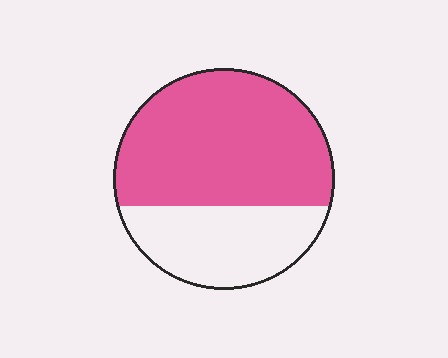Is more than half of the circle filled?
Yes.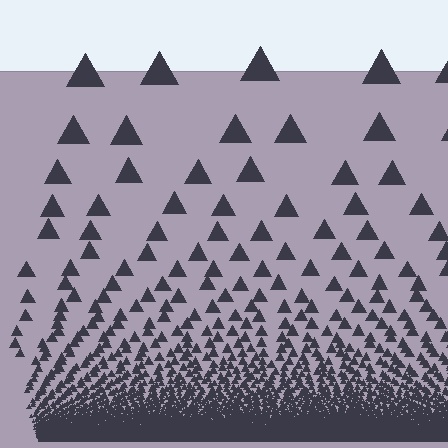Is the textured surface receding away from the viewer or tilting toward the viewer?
The surface appears to tilt toward the viewer. Texture elements get larger and sparser toward the top.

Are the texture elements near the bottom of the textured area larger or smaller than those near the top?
Smaller. The gradient is inverted — elements near the bottom are smaller and denser.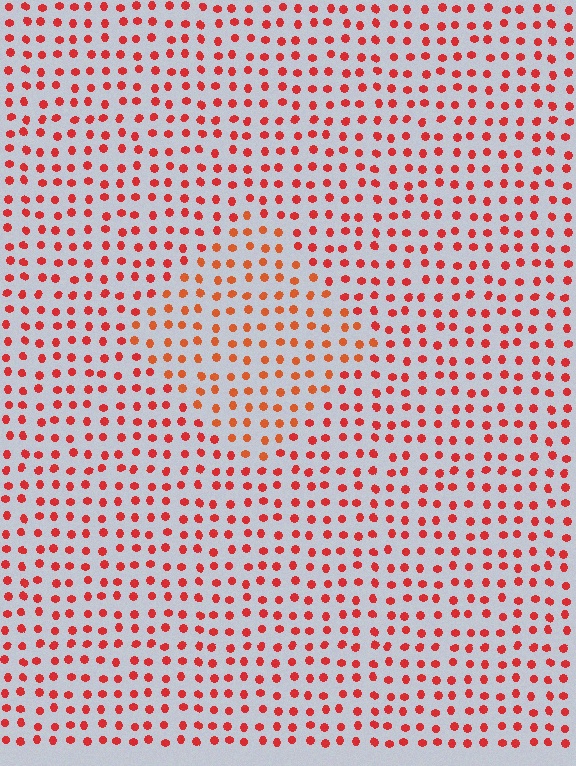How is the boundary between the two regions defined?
The boundary is defined purely by a slight shift in hue (about 19 degrees). Spacing, size, and orientation are identical on both sides.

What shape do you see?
I see a diamond.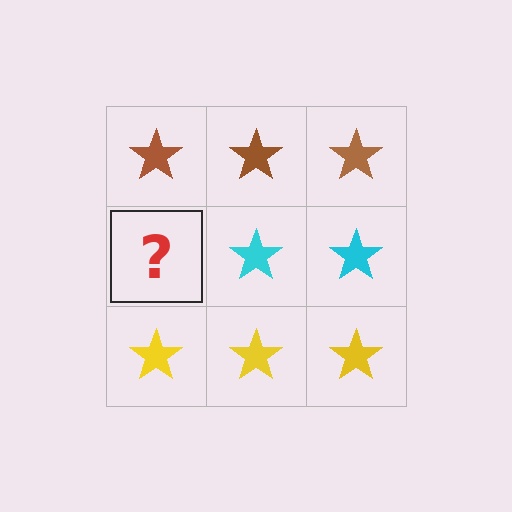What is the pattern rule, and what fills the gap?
The rule is that each row has a consistent color. The gap should be filled with a cyan star.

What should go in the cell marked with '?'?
The missing cell should contain a cyan star.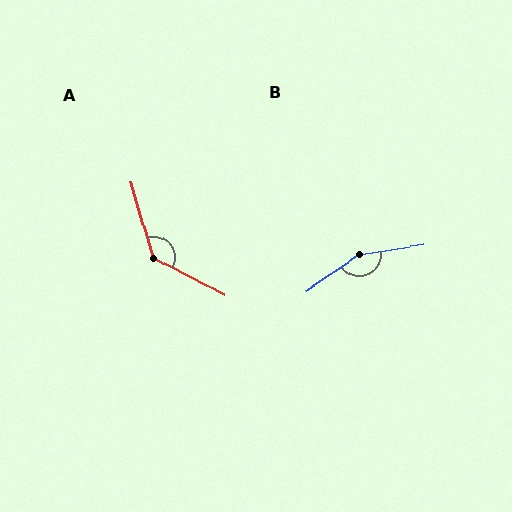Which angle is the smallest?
A, at approximately 134 degrees.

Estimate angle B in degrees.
Approximately 154 degrees.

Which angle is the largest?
B, at approximately 154 degrees.